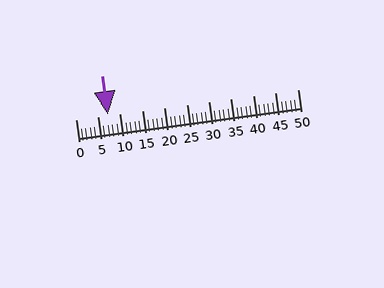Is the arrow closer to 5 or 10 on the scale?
The arrow is closer to 5.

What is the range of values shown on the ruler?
The ruler shows values from 0 to 50.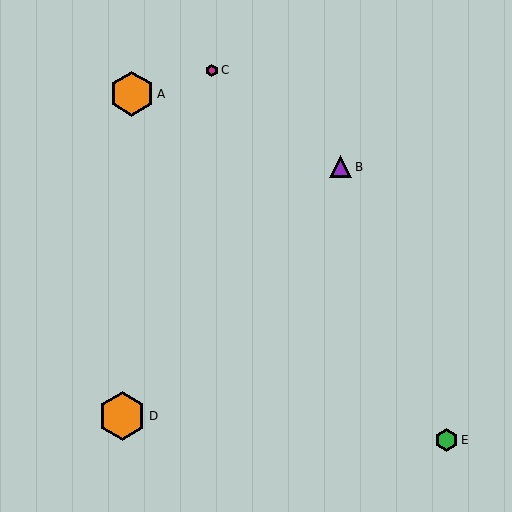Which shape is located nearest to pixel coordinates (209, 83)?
The magenta hexagon (labeled C) at (212, 70) is nearest to that location.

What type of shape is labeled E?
Shape E is a green hexagon.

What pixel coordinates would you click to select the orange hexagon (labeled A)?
Click at (132, 94) to select the orange hexagon A.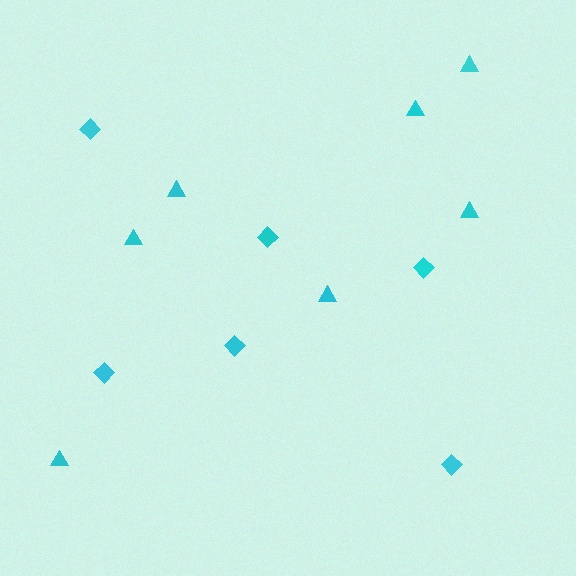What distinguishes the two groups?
There are 2 groups: one group of triangles (7) and one group of diamonds (6).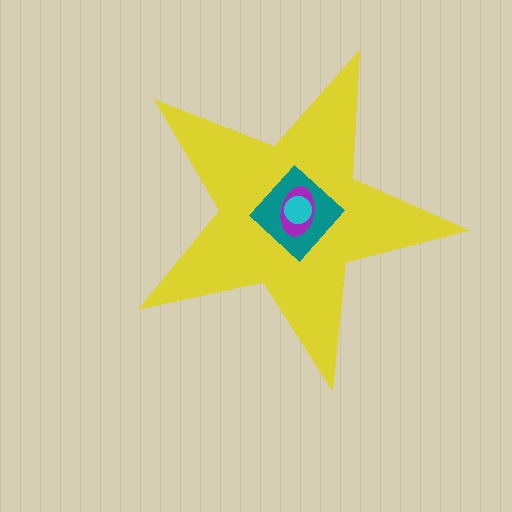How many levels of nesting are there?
4.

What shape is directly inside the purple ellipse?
The cyan circle.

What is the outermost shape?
The yellow star.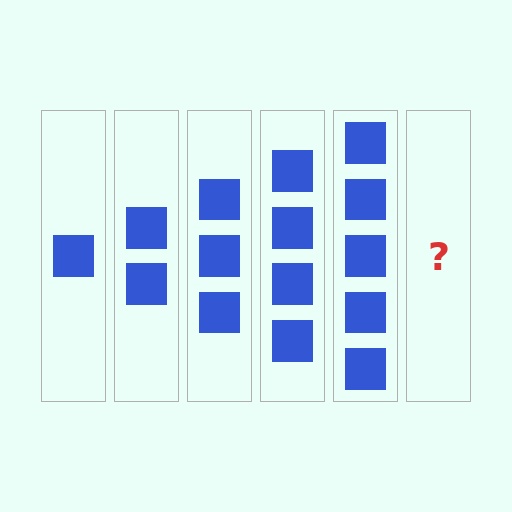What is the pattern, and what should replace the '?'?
The pattern is that each step adds one more square. The '?' should be 6 squares.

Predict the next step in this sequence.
The next step is 6 squares.